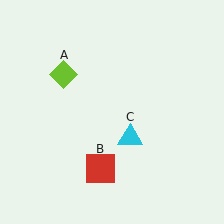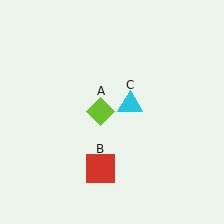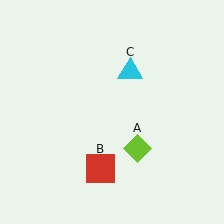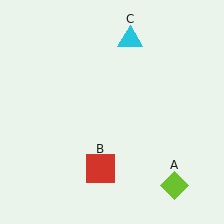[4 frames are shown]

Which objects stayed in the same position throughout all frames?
Red square (object B) remained stationary.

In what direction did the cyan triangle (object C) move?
The cyan triangle (object C) moved up.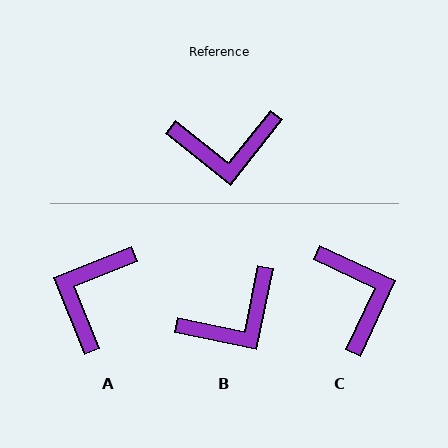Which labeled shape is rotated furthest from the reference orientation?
A, about 120 degrees away.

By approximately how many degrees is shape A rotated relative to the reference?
Approximately 120 degrees clockwise.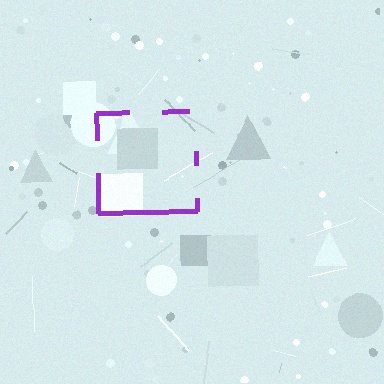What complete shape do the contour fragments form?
The contour fragments form a square.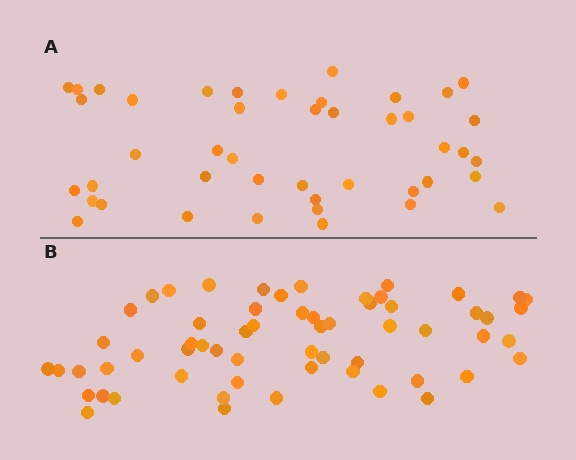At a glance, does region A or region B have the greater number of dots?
Region B (the bottom region) has more dots.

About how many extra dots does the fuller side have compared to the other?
Region B has approximately 15 more dots than region A.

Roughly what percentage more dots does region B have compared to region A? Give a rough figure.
About 35% more.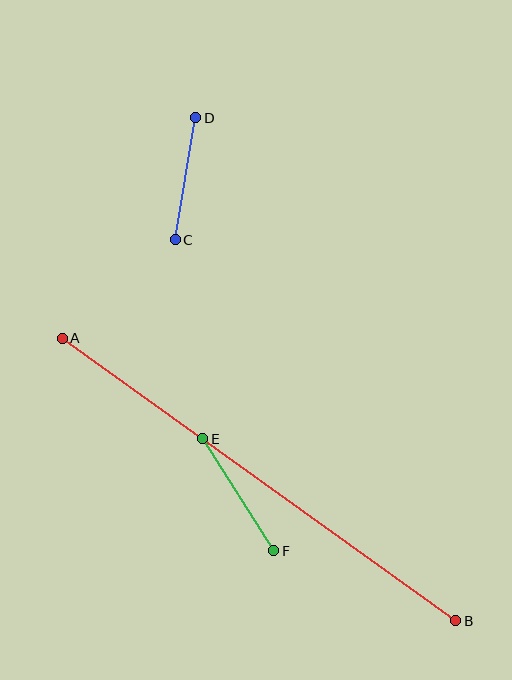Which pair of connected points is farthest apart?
Points A and B are farthest apart.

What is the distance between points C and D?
The distance is approximately 124 pixels.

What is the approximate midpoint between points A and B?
The midpoint is at approximately (259, 479) pixels.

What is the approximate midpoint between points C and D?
The midpoint is at approximately (186, 179) pixels.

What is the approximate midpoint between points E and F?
The midpoint is at approximately (238, 495) pixels.